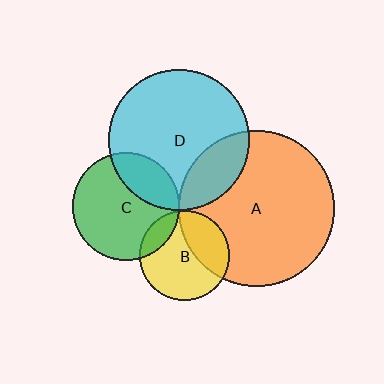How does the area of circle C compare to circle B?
Approximately 1.4 times.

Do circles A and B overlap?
Yes.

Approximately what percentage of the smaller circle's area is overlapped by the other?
Approximately 35%.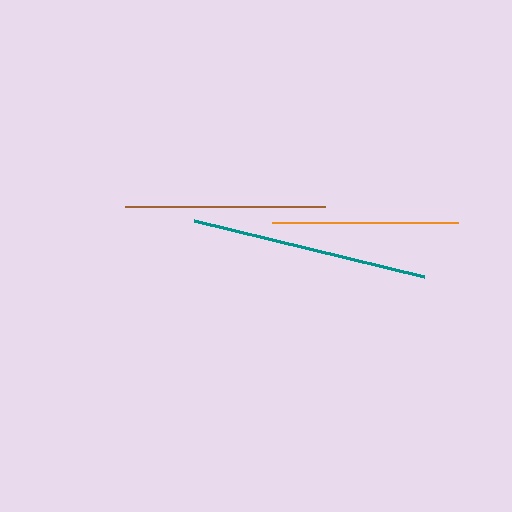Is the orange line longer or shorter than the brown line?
The brown line is longer than the orange line.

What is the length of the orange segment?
The orange segment is approximately 186 pixels long.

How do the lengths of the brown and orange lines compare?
The brown and orange lines are approximately the same length.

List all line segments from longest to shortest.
From longest to shortest: teal, brown, orange.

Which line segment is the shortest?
The orange line is the shortest at approximately 186 pixels.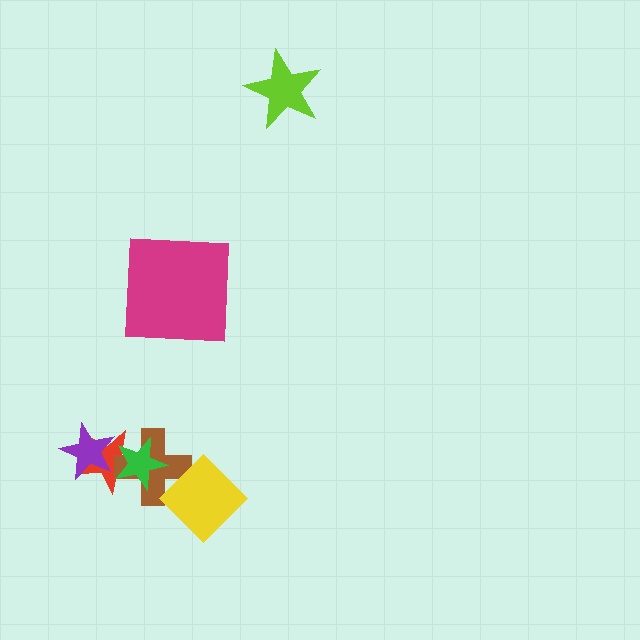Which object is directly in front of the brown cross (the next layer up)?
The green star is directly in front of the brown cross.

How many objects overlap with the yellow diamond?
1 object overlaps with the yellow diamond.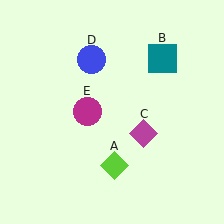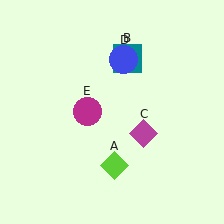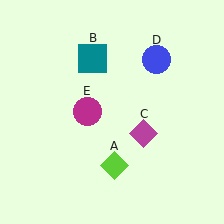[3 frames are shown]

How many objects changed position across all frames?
2 objects changed position: teal square (object B), blue circle (object D).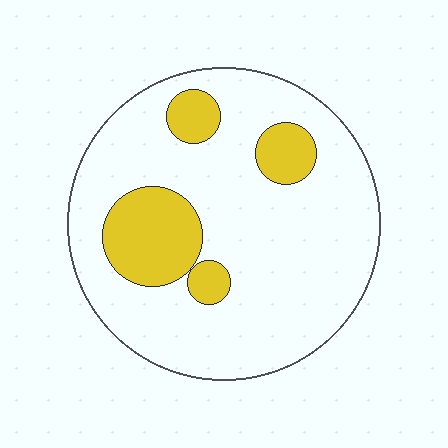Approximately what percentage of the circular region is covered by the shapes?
Approximately 20%.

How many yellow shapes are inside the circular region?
4.